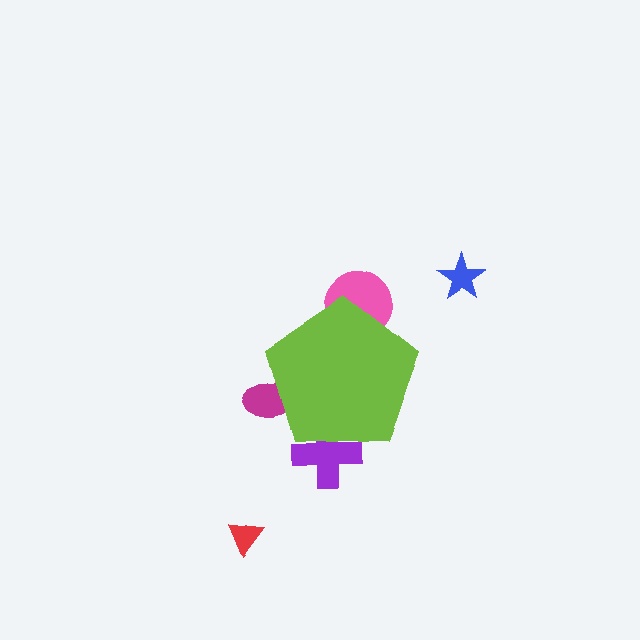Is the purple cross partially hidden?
Yes, the purple cross is partially hidden behind the lime pentagon.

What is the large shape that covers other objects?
A lime pentagon.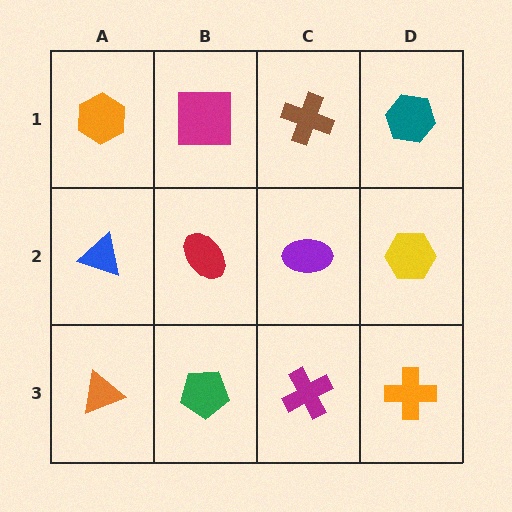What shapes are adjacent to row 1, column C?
A purple ellipse (row 2, column C), a magenta square (row 1, column B), a teal hexagon (row 1, column D).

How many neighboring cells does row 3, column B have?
3.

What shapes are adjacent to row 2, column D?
A teal hexagon (row 1, column D), an orange cross (row 3, column D), a purple ellipse (row 2, column C).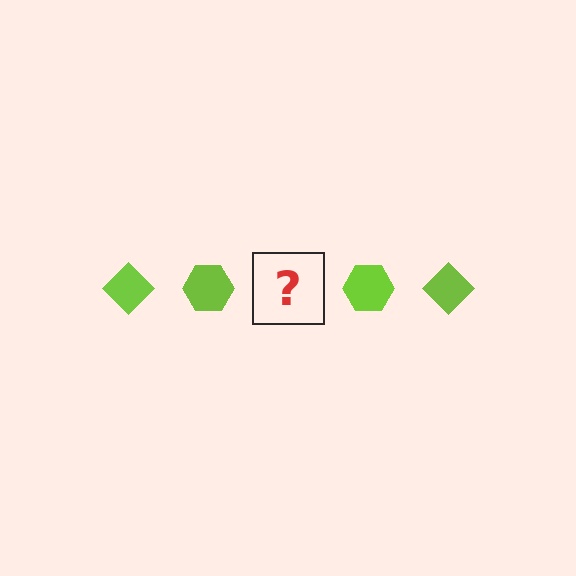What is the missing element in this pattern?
The missing element is a lime diamond.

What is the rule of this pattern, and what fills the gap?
The rule is that the pattern cycles through diamond, hexagon shapes in lime. The gap should be filled with a lime diamond.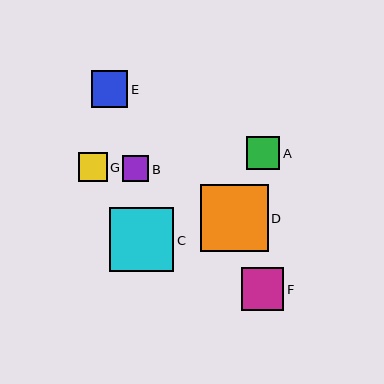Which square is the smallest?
Square B is the smallest with a size of approximately 26 pixels.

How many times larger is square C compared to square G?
Square C is approximately 2.2 times the size of square G.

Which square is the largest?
Square D is the largest with a size of approximately 68 pixels.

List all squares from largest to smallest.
From largest to smallest: D, C, F, E, A, G, B.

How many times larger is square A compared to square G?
Square A is approximately 1.1 times the size of square G.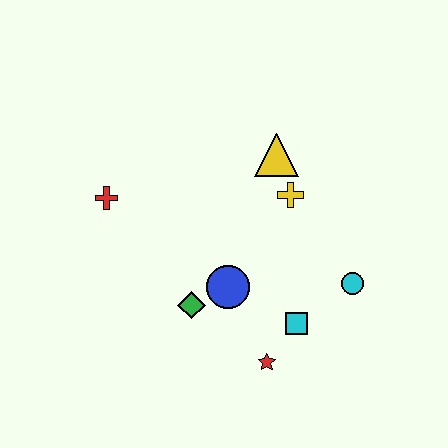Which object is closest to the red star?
The cyan square is closest to the red star.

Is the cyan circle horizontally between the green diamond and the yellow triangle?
No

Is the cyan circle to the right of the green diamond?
Yes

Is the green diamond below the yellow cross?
Yes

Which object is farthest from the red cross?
The cyan circle is farthest from the red cross.